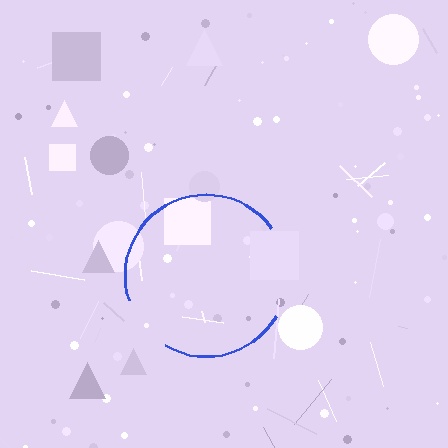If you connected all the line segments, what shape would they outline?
They would outline a circle.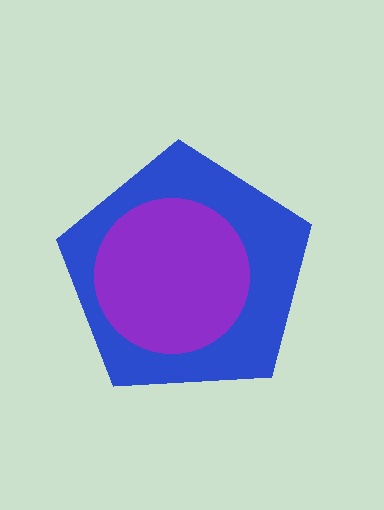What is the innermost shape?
The purple circle.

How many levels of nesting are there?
2.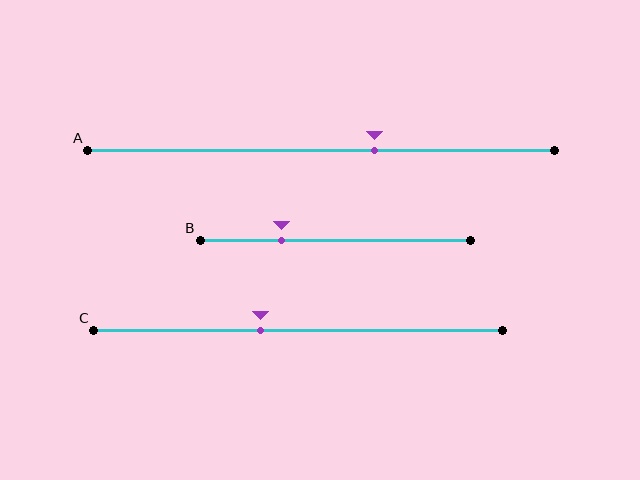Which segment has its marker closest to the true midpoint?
Segment C has its marker closest to the true midpoint.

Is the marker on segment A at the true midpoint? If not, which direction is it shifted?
No, the marker on segment A is shifted to the right by about 11% of the segment length.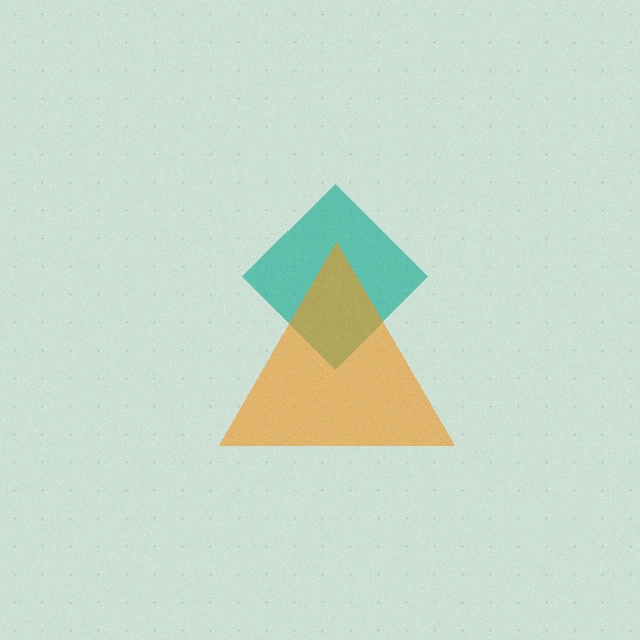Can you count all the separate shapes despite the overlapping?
Yes, there are 2 separate shapes.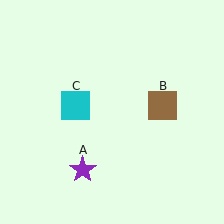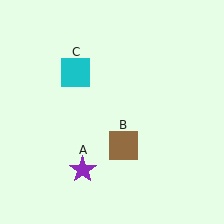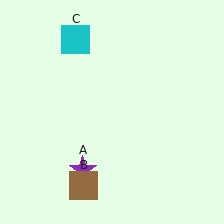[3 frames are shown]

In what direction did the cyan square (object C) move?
The cyan square (object C) moved up.